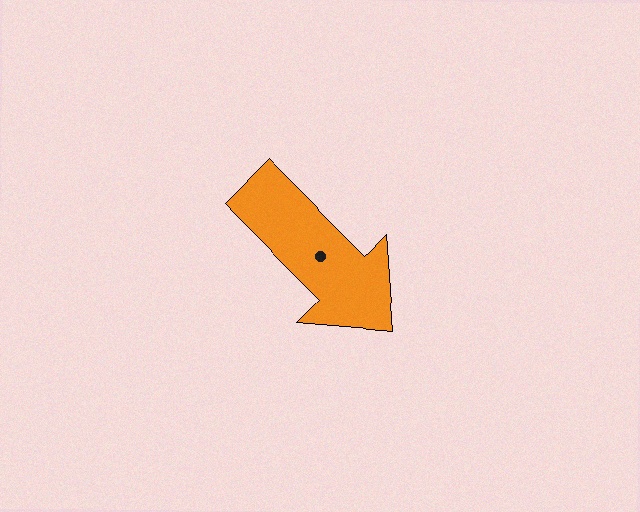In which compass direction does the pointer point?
Southeast.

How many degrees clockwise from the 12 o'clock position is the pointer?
Approximately 135 degrees.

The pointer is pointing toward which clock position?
Roughly 5 o'clock.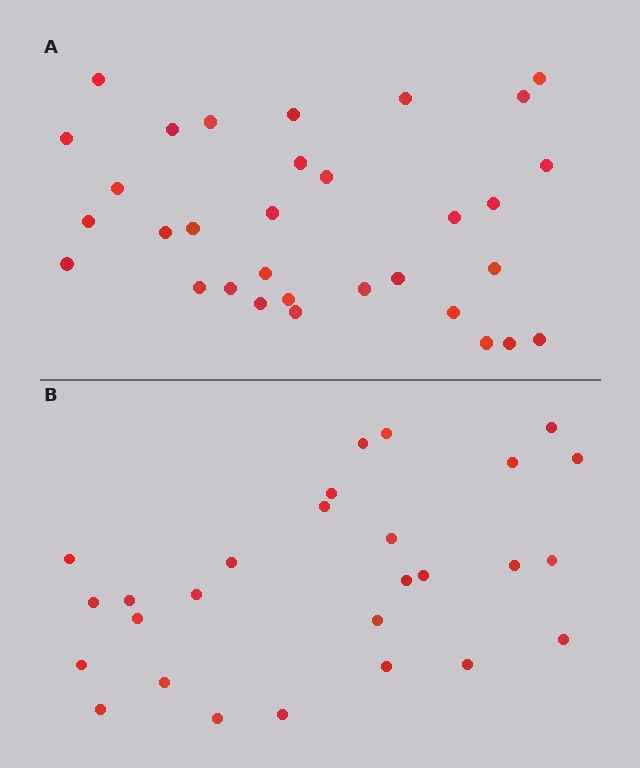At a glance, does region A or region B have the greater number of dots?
Region A (the top region) has more dots.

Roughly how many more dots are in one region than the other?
Region A has about 5 more dots than region B.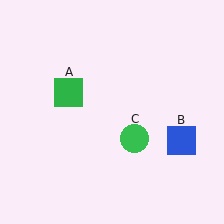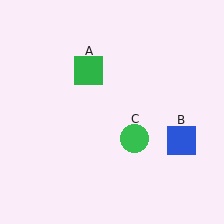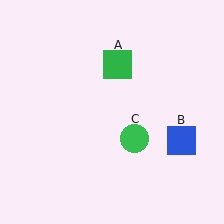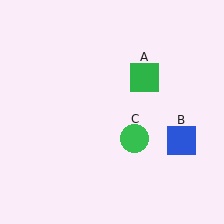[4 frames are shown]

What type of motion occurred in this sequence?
The green square (object A) rotated clockwise around the center of the scene.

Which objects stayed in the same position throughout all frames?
Blue square (object B) and green circle (object C) remained stationary.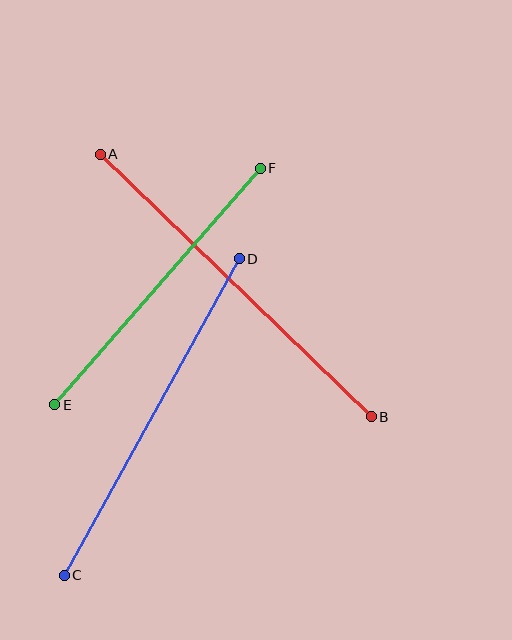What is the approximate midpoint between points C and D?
The midpoint is at approximately (152, 417) pixels.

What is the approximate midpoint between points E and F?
The midpoint is at approximately (157, 287) pixels.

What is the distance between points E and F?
The distance is approximately 313 pixels.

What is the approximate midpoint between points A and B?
The midpoint is at approximately (236, 285) pixels.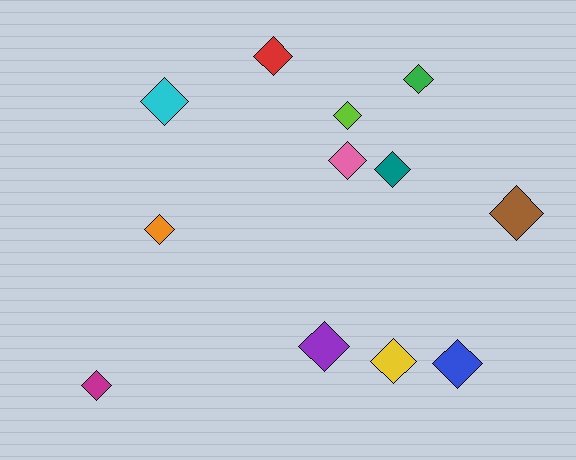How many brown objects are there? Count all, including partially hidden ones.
There is 1 brown object.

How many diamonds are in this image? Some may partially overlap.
There are 12 diamonds.